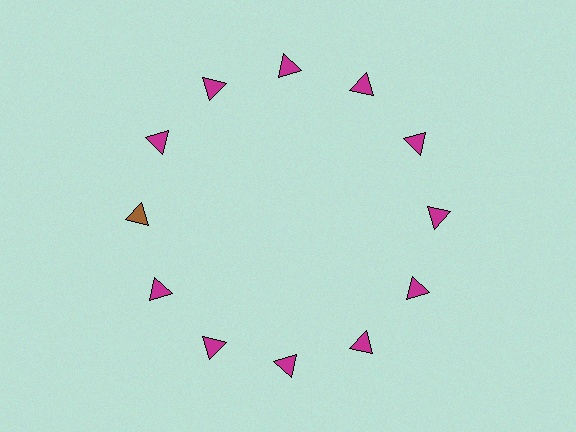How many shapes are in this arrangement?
There are 12 shapes arranged in a ring pattern.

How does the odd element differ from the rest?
It has a different color: brown instead of magenta.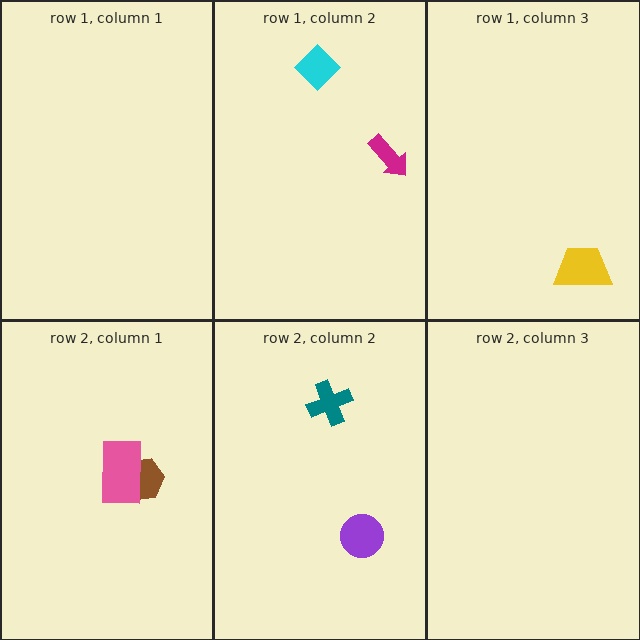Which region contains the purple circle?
The row 2, column 2 region.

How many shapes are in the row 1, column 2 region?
2.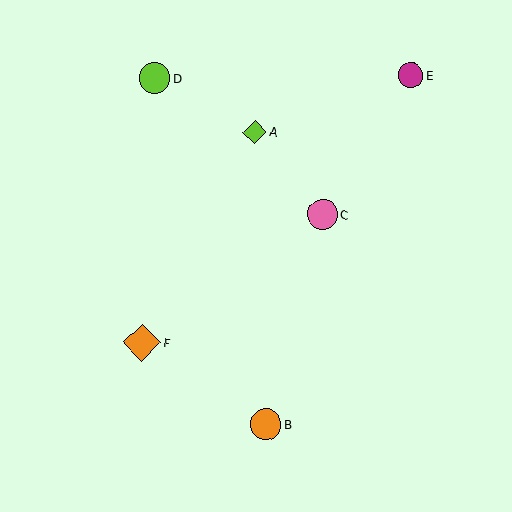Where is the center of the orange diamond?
The center of the orange diamond is at (142, 343).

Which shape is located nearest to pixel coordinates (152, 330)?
The orange diamond (labeled F) at (142, 343) is nearest to that location.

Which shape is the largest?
The orange diamond (labeled F) is the largest.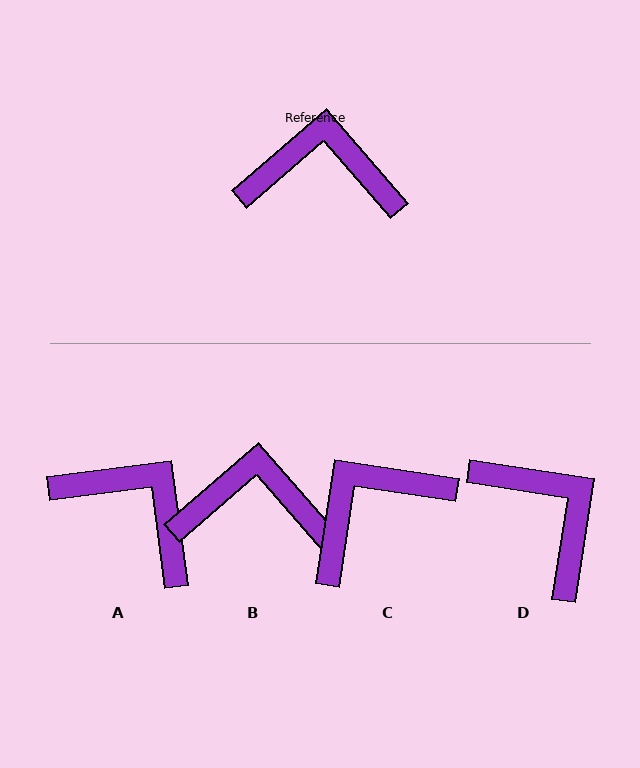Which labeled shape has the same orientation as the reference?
B.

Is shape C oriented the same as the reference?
No, it is off by about 40 degrees.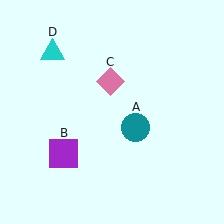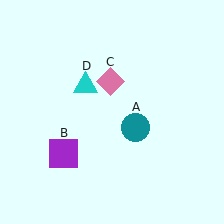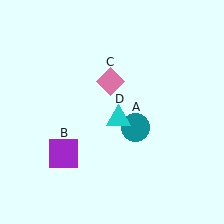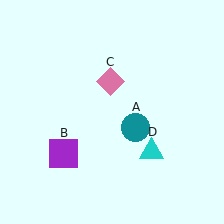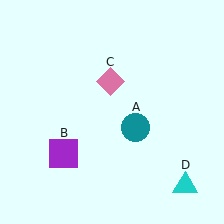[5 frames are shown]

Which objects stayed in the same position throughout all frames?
Teal circle (object A) and purple square (object B) and pink diamond (object C) remained stationary.